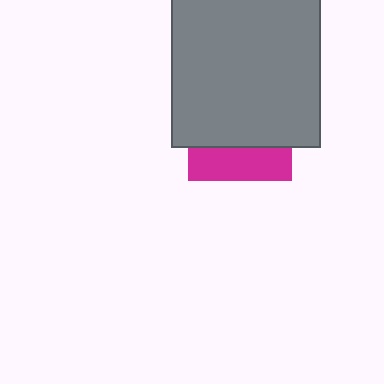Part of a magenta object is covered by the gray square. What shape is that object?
It is a square.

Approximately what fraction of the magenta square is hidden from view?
Roughly 67% of the magenta square is hidden behind the gray square.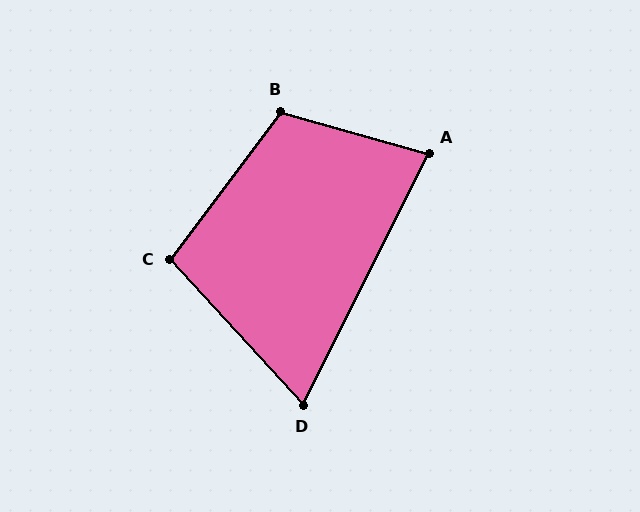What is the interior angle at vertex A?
Approximately 79 degrees (acute).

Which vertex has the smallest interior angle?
D, at approximately 69 degrees.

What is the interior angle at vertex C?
Approximately 101 degrees (obtuse).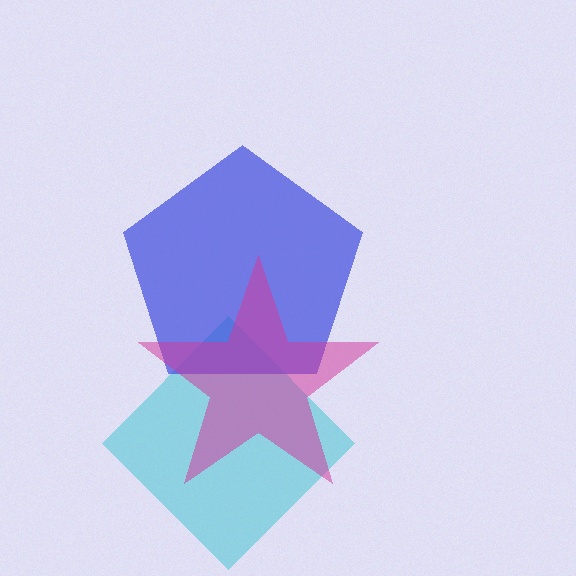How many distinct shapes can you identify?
There are 3 distinct shapes: a cyan diamond, a blue pentagon, a magenta star.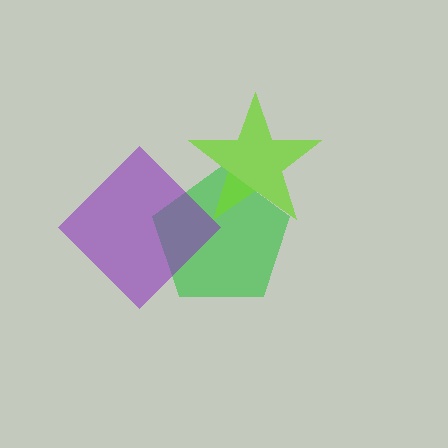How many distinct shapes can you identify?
There are 3 distinct shapes: a green pentagon, a lime star, a purple diamond.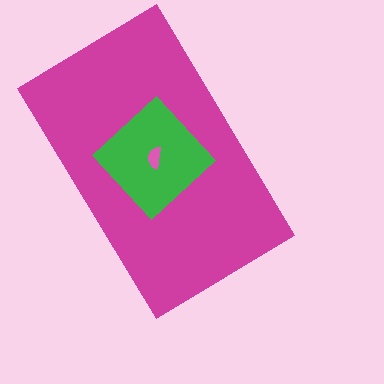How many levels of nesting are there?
3.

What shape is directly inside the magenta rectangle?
The green diamond.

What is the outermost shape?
The magenta rectangle.